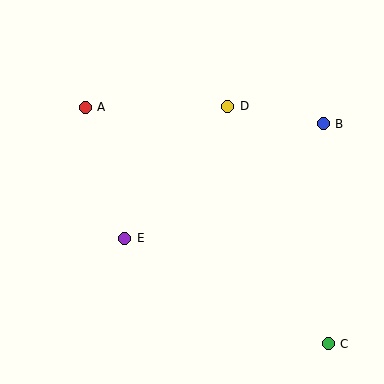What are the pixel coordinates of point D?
Point D is at (228, 106).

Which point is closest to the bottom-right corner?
Point C is closest to the bottom-right corner.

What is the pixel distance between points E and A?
The distance between E and A is 137 pixels.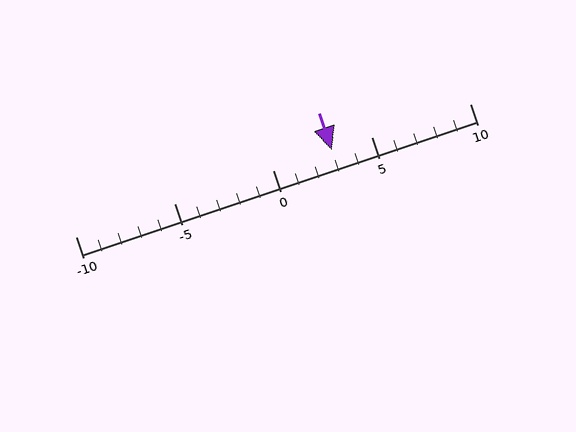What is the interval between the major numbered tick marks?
The major tick marks are spaced 5 units apart.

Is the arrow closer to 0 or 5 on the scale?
The arrow is closer to 5.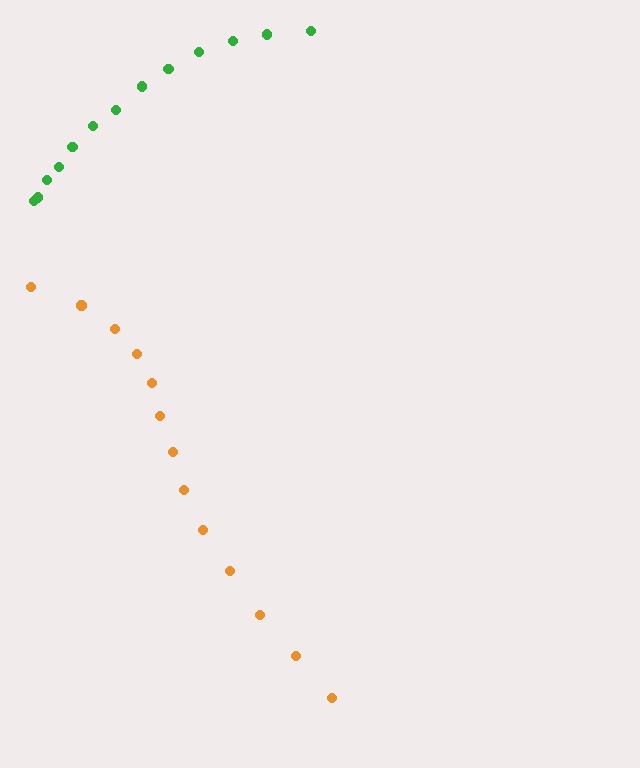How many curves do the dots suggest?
There are 2 distinct paths.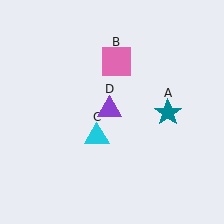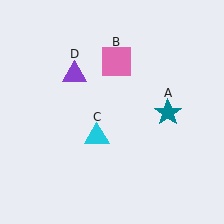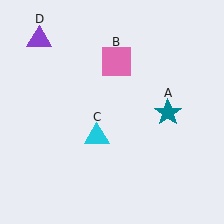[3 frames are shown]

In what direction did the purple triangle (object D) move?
The purple triangle (object D) moved up and to the left.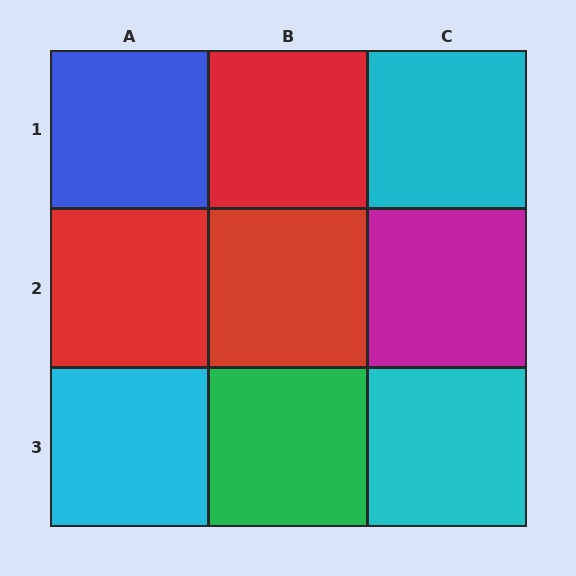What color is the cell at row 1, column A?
Blue.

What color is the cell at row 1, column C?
Cyan.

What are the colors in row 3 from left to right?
Cyan, green, cyan.